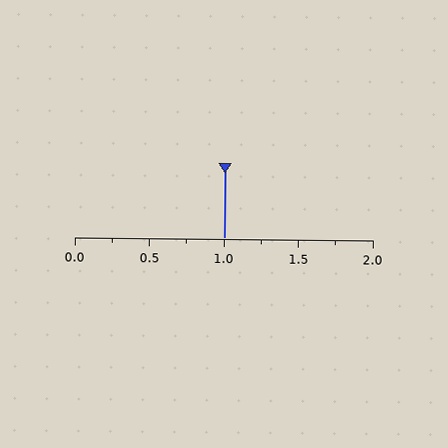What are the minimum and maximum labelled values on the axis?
The axis runs from 0.0 to 2.0.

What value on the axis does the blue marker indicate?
The marker indicates approximately 1.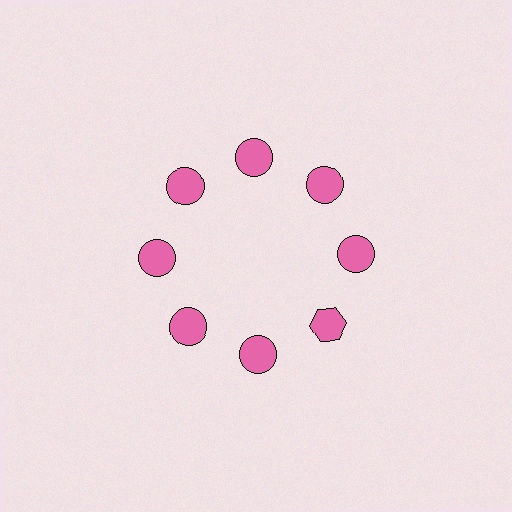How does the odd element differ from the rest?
It has a different shape: hexagon instead of circle.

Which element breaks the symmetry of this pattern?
The pink hexagon at roughly the 4 o'clock position breaks the symmetry. All other shapes are pink circles.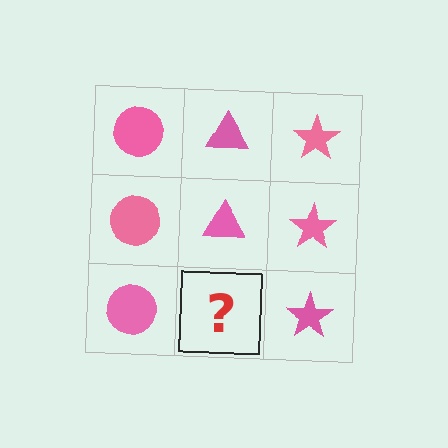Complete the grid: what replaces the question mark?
The question mark should be replaced with a pink triangle.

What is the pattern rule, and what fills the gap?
The rule is that each column has a consistent shape. The gap should be filled with a pink triangle.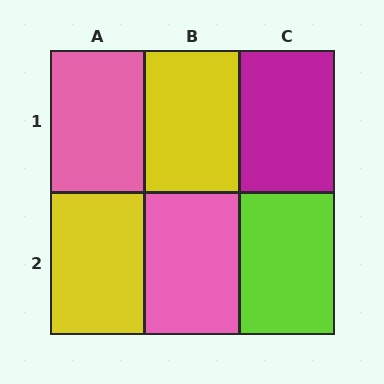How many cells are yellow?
2 cells are yellow.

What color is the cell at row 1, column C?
Magenta.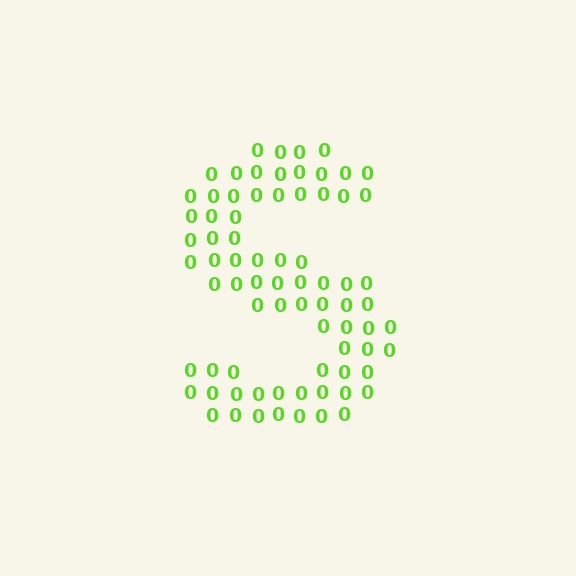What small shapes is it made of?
It is made of small digit 0's.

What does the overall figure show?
The overall figure shows the letter S.